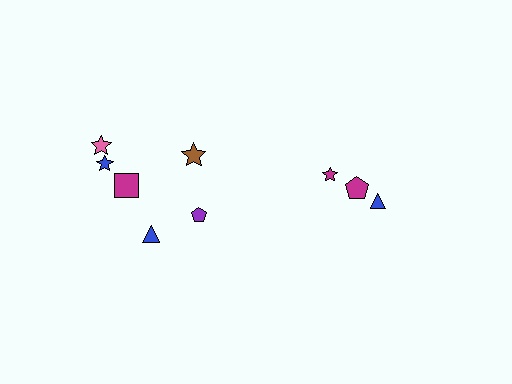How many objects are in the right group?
There are 3 objects.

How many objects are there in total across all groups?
There are 9 objects.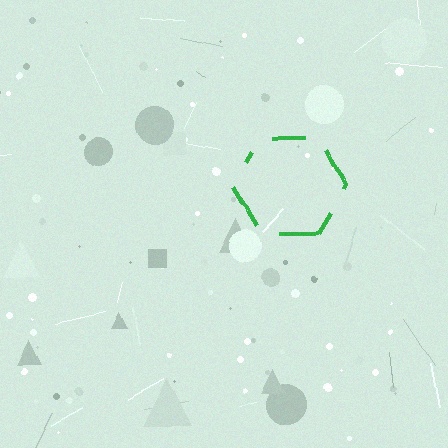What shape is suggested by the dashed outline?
The dashed outline suggests a hexagon.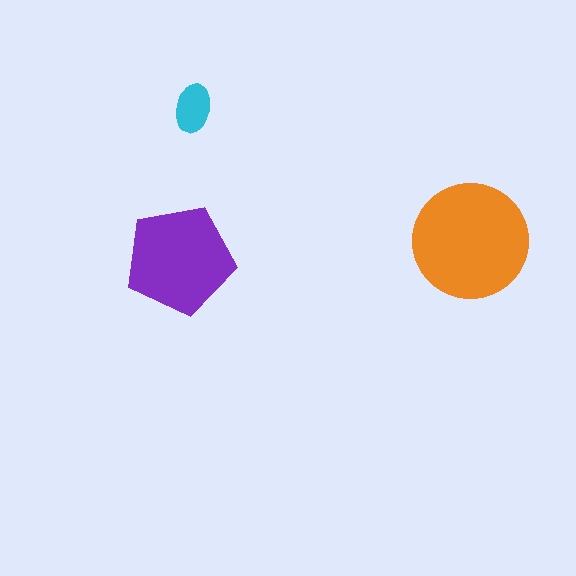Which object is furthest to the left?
The purple pentagon is leftmost.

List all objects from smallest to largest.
The cyan ellipse, the purple pentagon, the orange circle.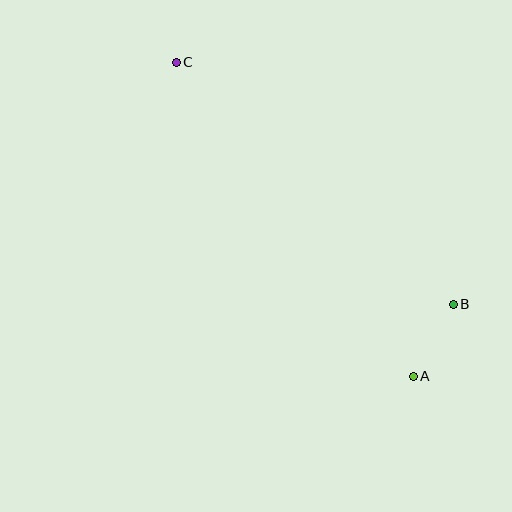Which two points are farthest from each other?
Points A and C are farthest from each other.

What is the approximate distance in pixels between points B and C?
The distance between B and C is approximately 368 pixels.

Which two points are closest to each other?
Points A and B are closest to each other.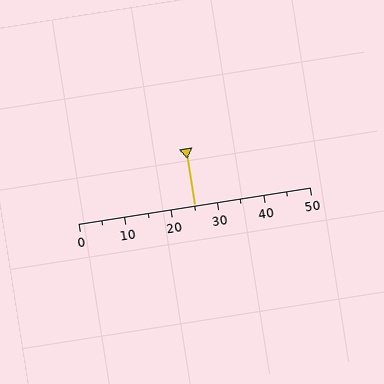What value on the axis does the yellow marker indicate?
The marker indicates approximately 25.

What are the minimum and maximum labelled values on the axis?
The axis runs from 0 to 50.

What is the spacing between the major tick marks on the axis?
The major ticks are spaced 10 apart.